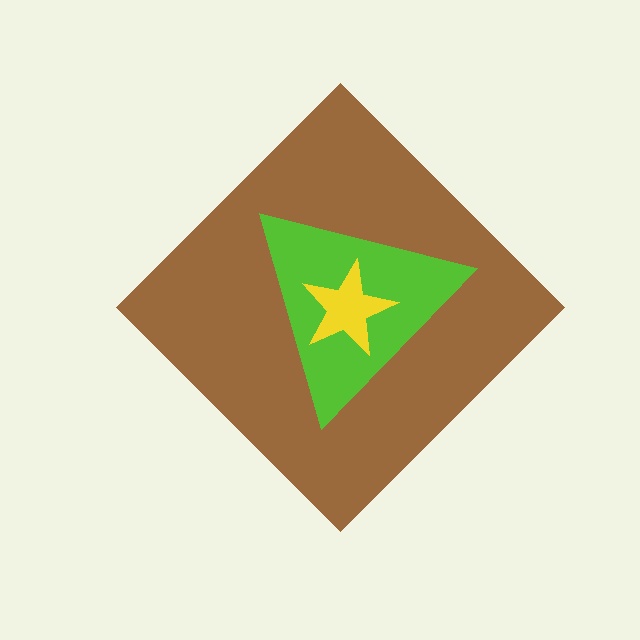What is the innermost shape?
The yellow star.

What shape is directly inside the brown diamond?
The lime triangle.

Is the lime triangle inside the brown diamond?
Yes.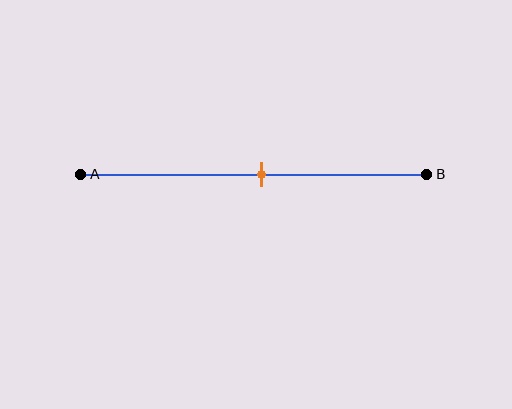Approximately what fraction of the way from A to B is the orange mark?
The orange mark is approximately 50% of the way from A to B.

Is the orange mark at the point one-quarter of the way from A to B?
No, the mark is at about 50% from A, not at the 25% one-quarter point.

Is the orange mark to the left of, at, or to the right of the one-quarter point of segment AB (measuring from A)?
The orange mark is to the right of the one-quarter point of segment AB.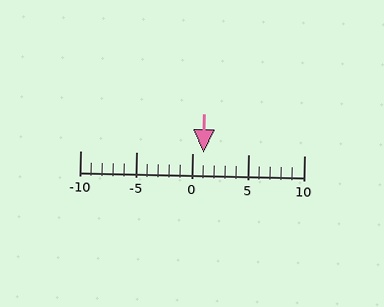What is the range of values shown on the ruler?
The ruler shows values from -10 to 10.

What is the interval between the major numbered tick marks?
The major tick marks are spaced 5 units apart.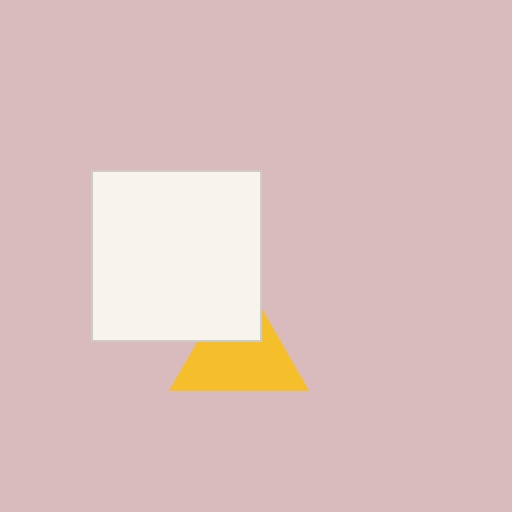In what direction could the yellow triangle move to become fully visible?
The yellow triangle could move down. That would shift it out from behind the white square entirely.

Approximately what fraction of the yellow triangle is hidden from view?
Roughly 31% of the yellow triangle is hidden behind the white square.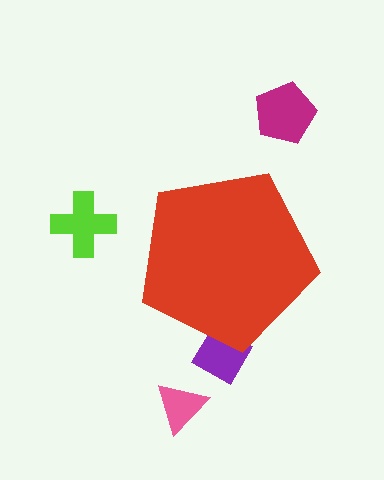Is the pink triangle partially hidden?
No, the pink triangle is fully visible.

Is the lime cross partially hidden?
No, the lime cross is fully visible.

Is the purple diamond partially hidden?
Yes, the purple diamond is partially hidden behind the red pentagon.